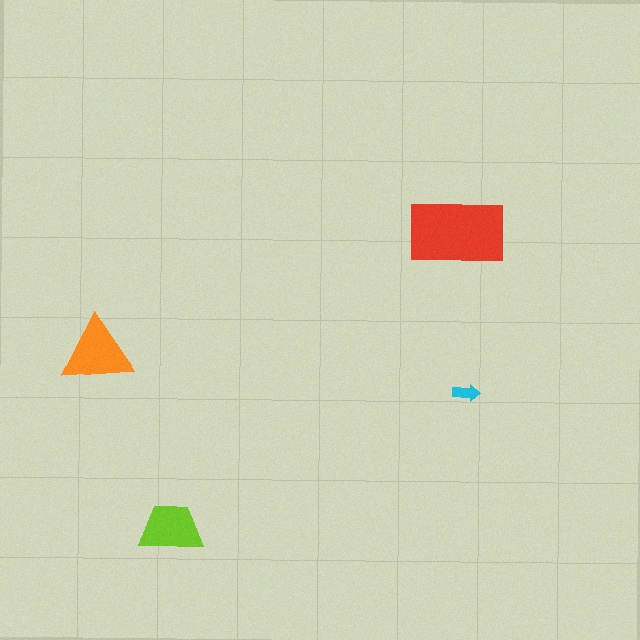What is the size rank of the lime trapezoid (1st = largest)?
3rd.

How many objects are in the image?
There are 4 objects in the image.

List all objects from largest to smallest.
The red rectangle, the orange triangle, the lime trapezoid, the cyan arrow.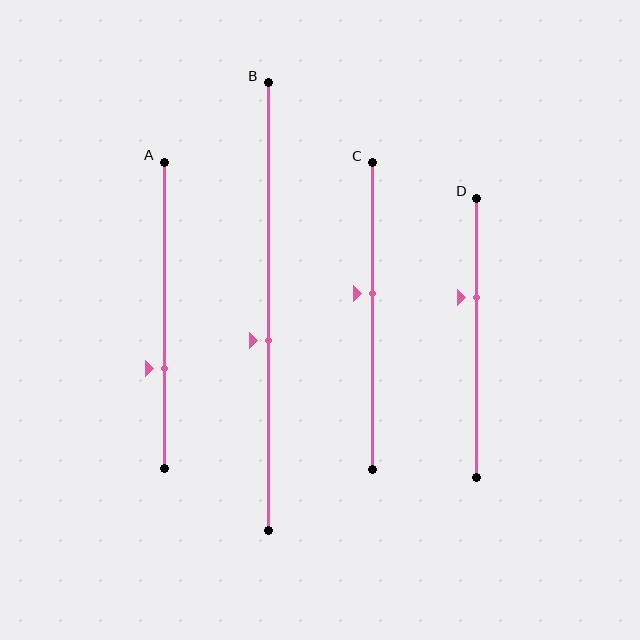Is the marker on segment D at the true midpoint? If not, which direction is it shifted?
No, the marker on segment D is shifted upward by about 14% of the segment length.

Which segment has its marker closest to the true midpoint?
Segment C has its marker closest to the true midpoint.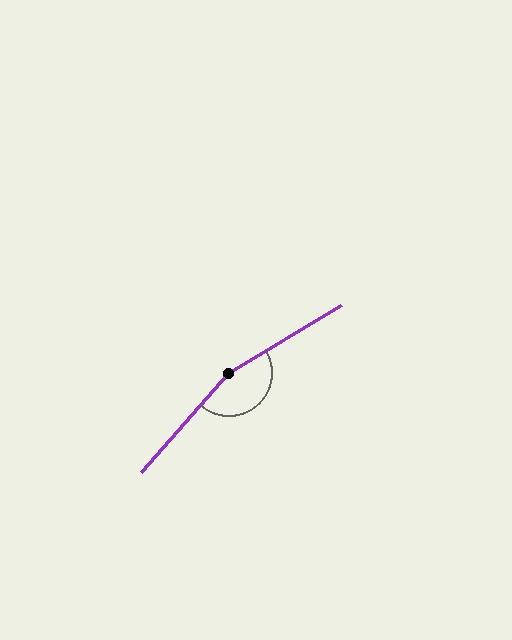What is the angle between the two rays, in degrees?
Approximately 162 degrees.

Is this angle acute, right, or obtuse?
It is obtuse.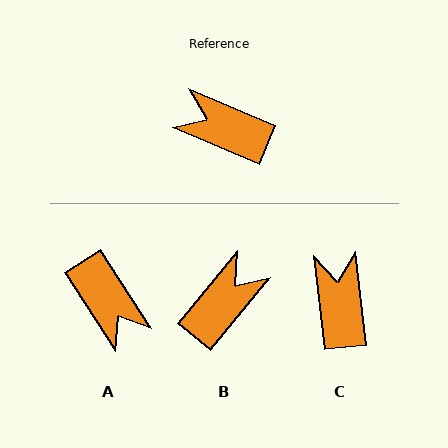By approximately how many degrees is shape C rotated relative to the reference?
Approximately 61 degrees clockwise.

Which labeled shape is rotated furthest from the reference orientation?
A, about 145 degrees away.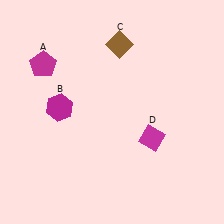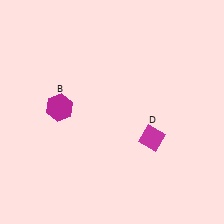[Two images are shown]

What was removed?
The brown diamond (C), the magenta pentagon (A) were removed in Image 2.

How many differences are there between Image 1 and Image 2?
There are 2 differences between the two images.